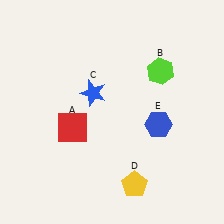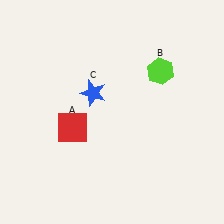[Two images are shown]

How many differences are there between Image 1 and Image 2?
There are 2 differences between the two images.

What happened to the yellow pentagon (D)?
The yellow pentagon (D) was removed in Image 2. It was in the bottom-right area of Image 1.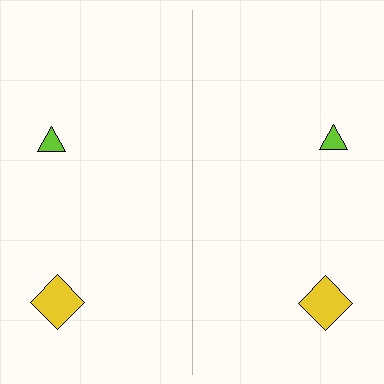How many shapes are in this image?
There are 4 shapes in this image.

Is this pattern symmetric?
Yes, this pattern has bilateral (reflection) symmetry.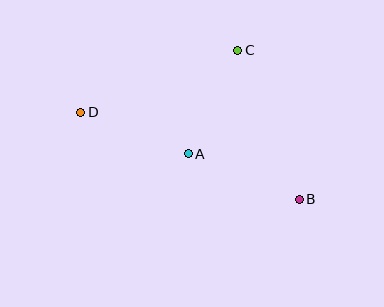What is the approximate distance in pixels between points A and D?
The distance between A and D is approximately 115 pixels.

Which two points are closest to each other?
Points A and C are closest to each other.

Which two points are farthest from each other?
Points B and D are farthest from each other.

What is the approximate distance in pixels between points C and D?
The distance between C and D is approximately 169 pixels.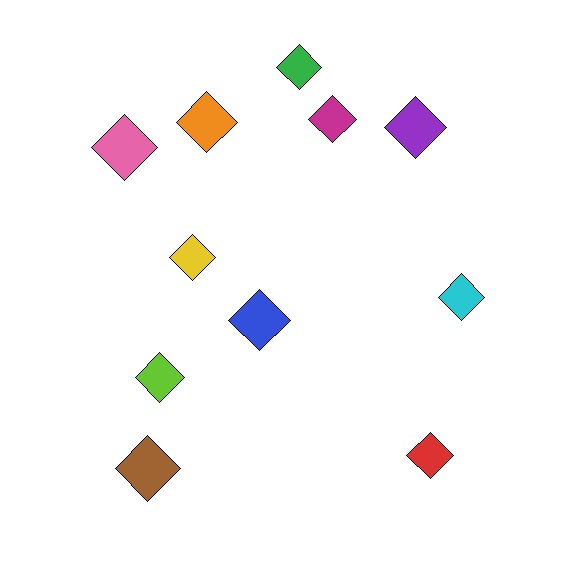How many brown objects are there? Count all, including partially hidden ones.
There is 1 brown object.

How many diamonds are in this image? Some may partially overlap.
There are 11 diamonds.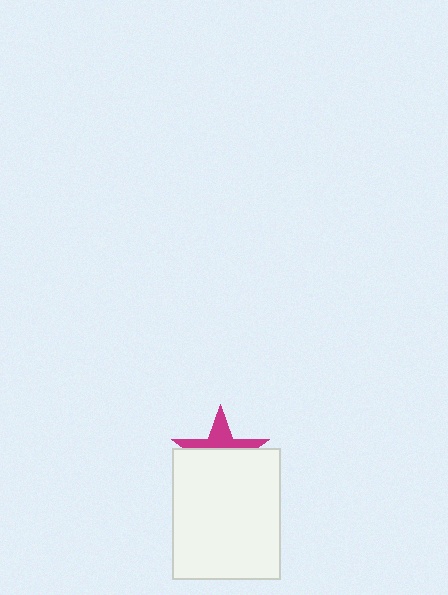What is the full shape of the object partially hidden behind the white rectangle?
The partially hidden object is a magenta star.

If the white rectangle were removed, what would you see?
You would see the complete magenta star.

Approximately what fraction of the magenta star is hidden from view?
Roughly 63% of the magenta star is hidden behind the white rectangle.